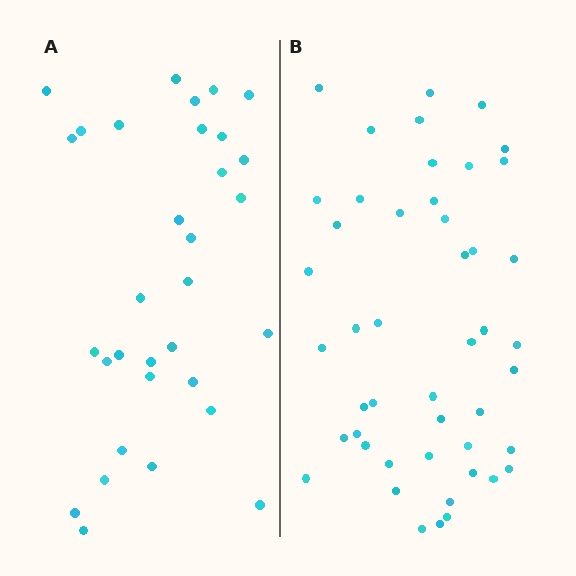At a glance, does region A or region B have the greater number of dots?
Region B (the right region) has more dots.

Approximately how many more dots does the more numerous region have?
Region B has approximately 15 more dots than region A.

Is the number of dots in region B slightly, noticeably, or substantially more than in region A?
Region B has substantially more. The ratio is roughly 1.5 to 1.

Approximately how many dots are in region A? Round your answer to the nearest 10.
About 30 dots. (The exact count is 32, which rounds to 30.)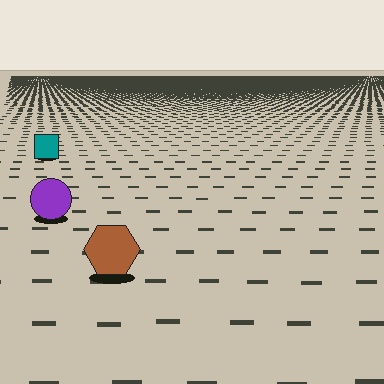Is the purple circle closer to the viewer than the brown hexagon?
No. The brown hexagon is closer — you can tell from the texture gradient: the ground texture is coarser near it.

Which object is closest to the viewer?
The brown hexagon is closest. The texture marks near it are larger and more spread out.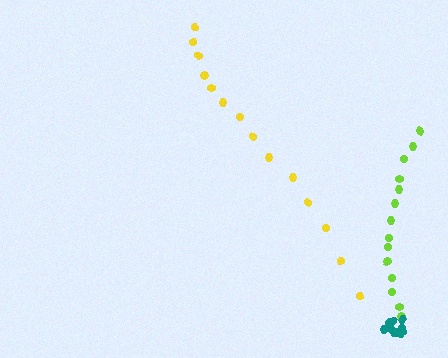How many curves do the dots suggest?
There are 3 distinct paths.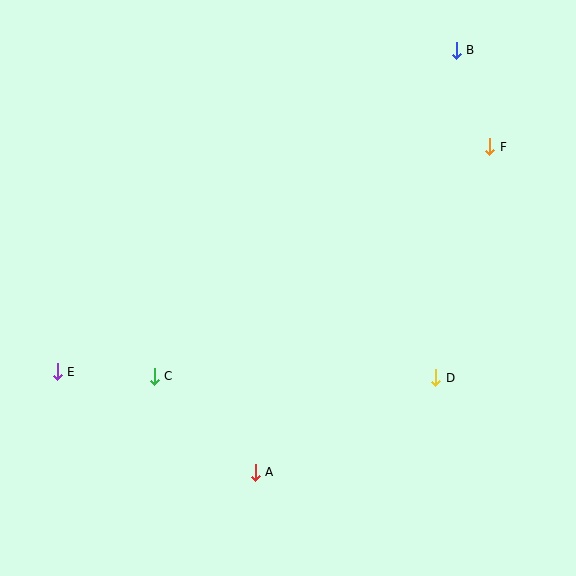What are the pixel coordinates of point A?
Point A is at (255, 472).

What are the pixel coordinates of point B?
Point B is at (456, 50).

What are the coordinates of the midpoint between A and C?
The midpoint between A and C is at (205, 424).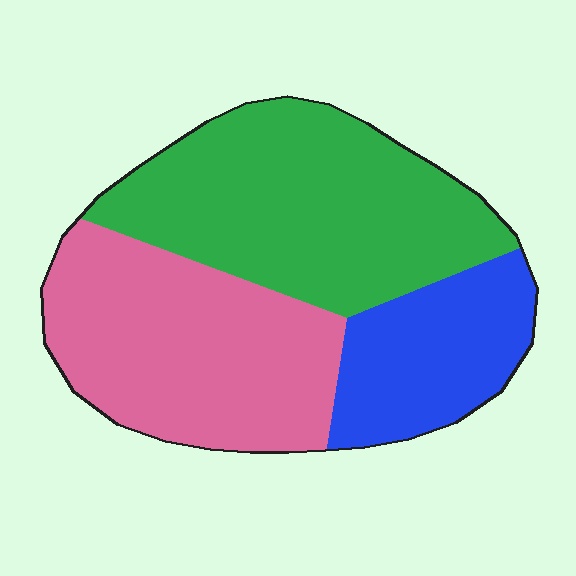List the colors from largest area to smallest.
From largest to smallest: green, pink, blue.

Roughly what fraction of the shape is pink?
Pink covers 37% of the shape.